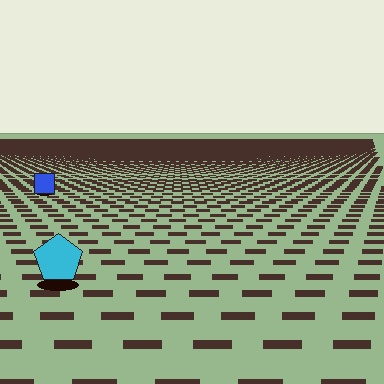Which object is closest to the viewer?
The cyan pentagon is closest. The texture marks near it are larger and more spread out.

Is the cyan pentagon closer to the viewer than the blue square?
Yes. The cyan pentagon is closer — you can tell from the texture gradient: the ground texture is coarser near it.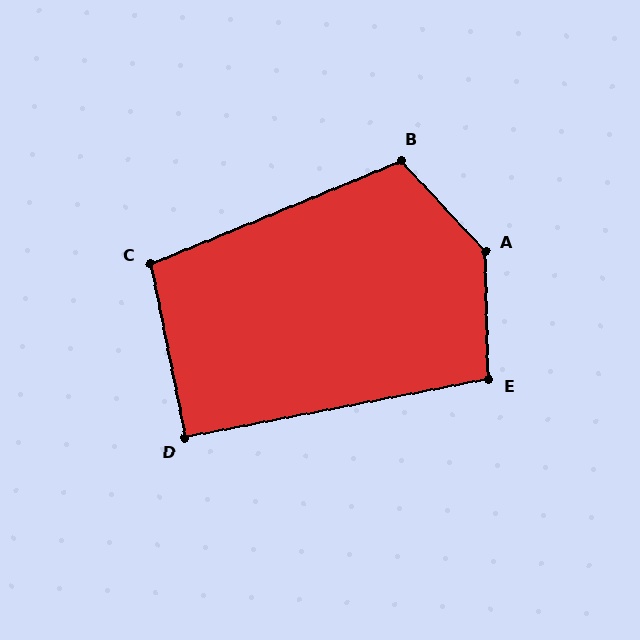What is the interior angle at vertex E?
Approximately 99 degrees (obtuse).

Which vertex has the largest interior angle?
A, at approximately 139 degrees.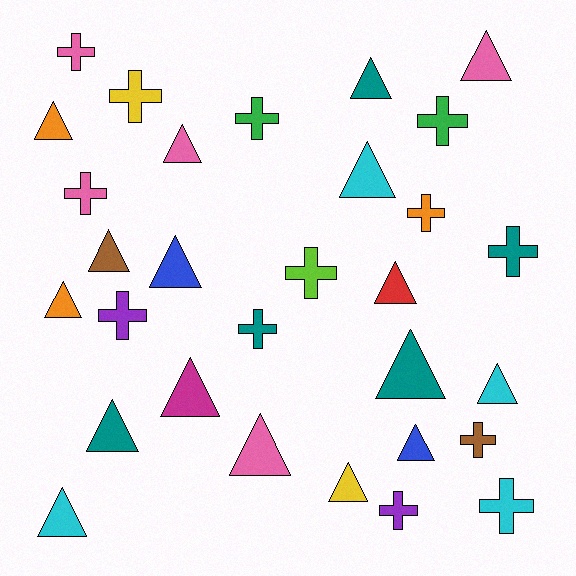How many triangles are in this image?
There are 17 triangles.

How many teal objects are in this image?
There are 5 teal objects.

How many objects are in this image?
There are 30 objects.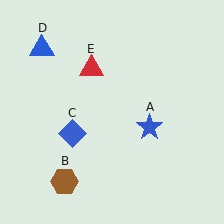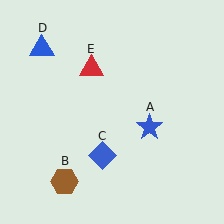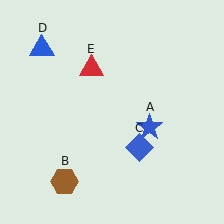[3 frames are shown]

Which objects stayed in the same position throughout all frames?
Blue star (object A) and brown hexagon (object B) and blue triangle (object D) and red triangle (object E) remained stationary.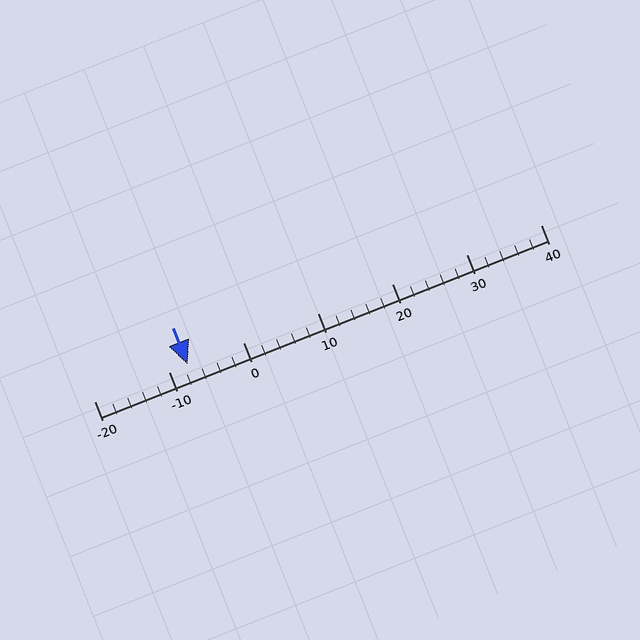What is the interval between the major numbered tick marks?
The major tick marks are spaced 10 units apart.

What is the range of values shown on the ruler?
The ruler shows values from -20 to 40.